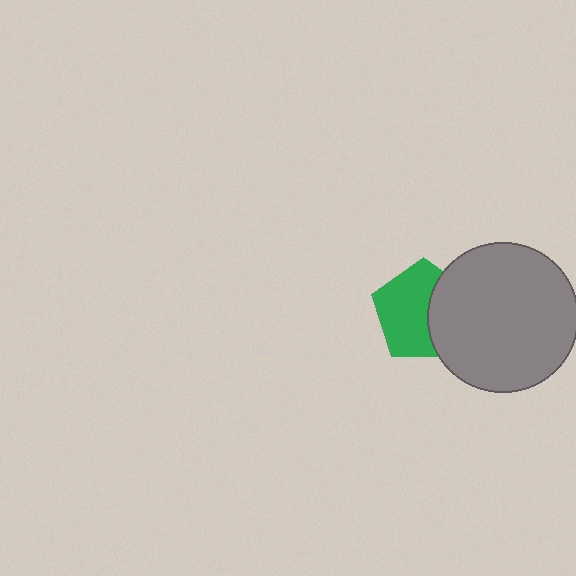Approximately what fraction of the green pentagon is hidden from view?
Roughly 38% of the green pentagon is hidden behind the gray circle.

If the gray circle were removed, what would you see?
You would see the complete green pentagon.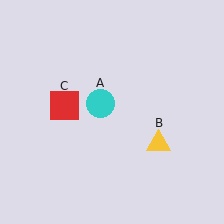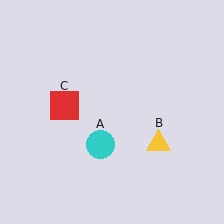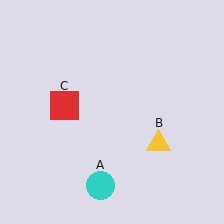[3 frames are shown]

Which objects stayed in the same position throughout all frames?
Yellow triangle (object B) and red square (object C) remained stationary.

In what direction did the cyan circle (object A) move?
The cyan circle (object A) moved down.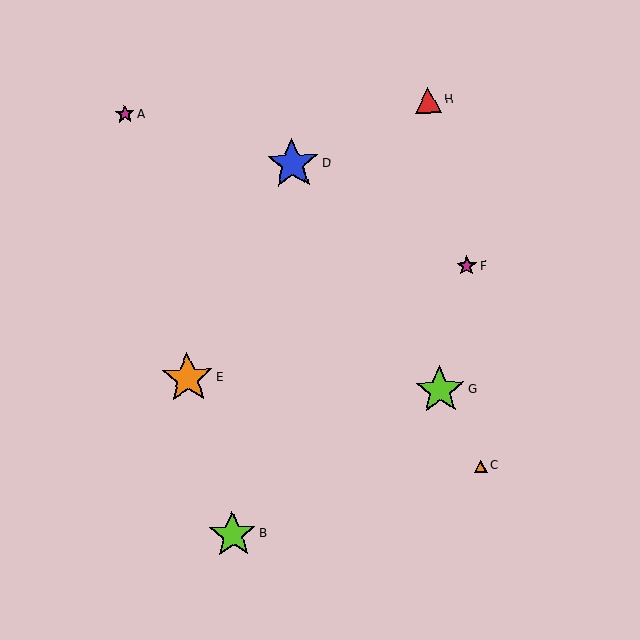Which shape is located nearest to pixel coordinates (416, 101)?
The red triangle (labeled H) at (428, 100) is nearest to that location.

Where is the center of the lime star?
The center of the lime star is at (233, 535).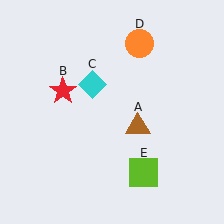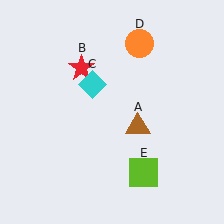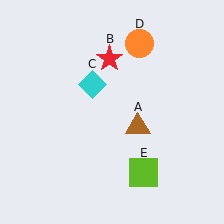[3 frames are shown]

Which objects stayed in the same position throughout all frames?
Brown triangle (object A) and cyan diamond (object C) and orange circle (object D) and lime square (object E) remained stationary.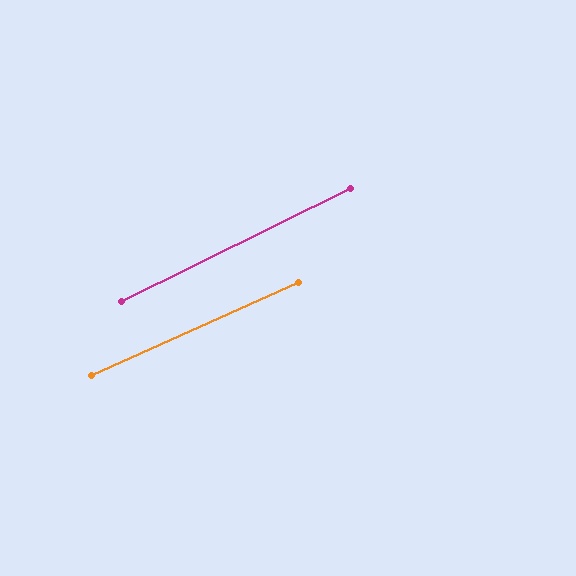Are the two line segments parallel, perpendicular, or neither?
Parallel — their directions differ by only 1.9°.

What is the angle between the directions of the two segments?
Approximately 2 degrees.